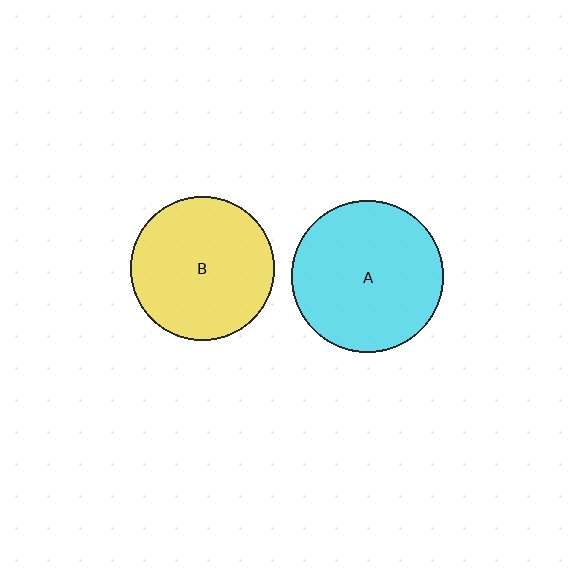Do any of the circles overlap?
No, none of the circles overlap.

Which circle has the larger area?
Circle A (cyan).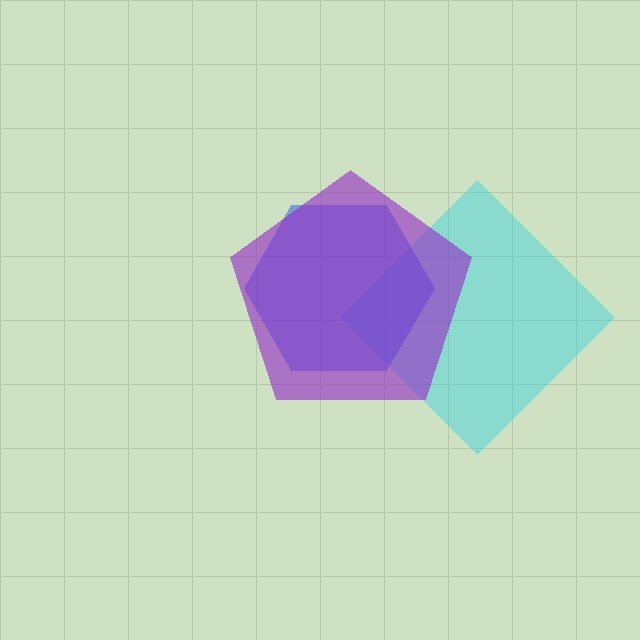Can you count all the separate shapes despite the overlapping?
Yes, there are 3 separate shapes.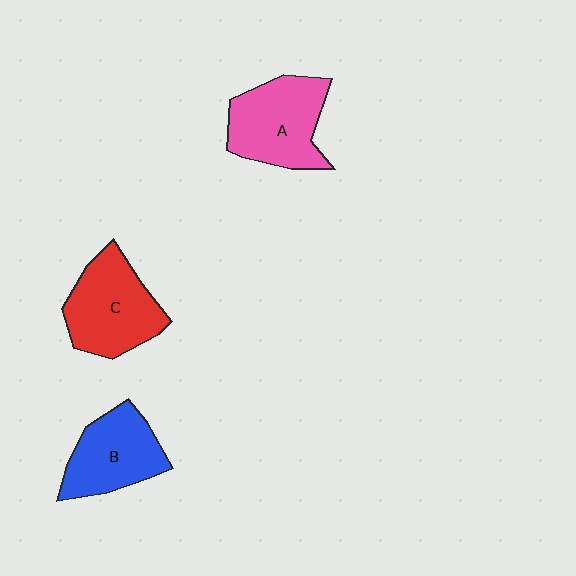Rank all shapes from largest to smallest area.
From largest to smallest: A (pink), C (red), B (blue).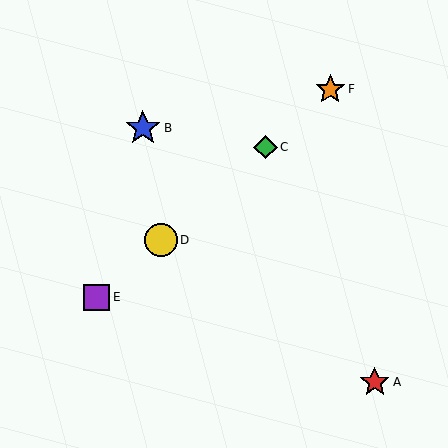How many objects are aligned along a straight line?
4 objects (C, D, E, F) are aligned along a straight line.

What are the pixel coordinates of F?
Object F is at (330, 89).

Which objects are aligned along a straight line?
Objects C, D, E, F are aligned along a straight line.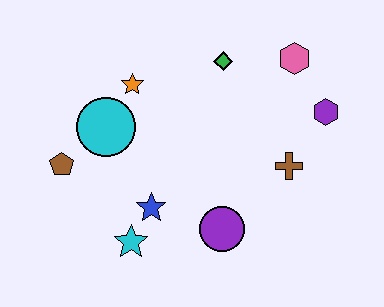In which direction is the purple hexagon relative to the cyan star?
The purple hexagon is to the right of the cyan star.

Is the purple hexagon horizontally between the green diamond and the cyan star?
No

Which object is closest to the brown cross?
The purple hexagon is closest to the brown cross.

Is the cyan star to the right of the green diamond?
No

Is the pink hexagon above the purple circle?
Yes